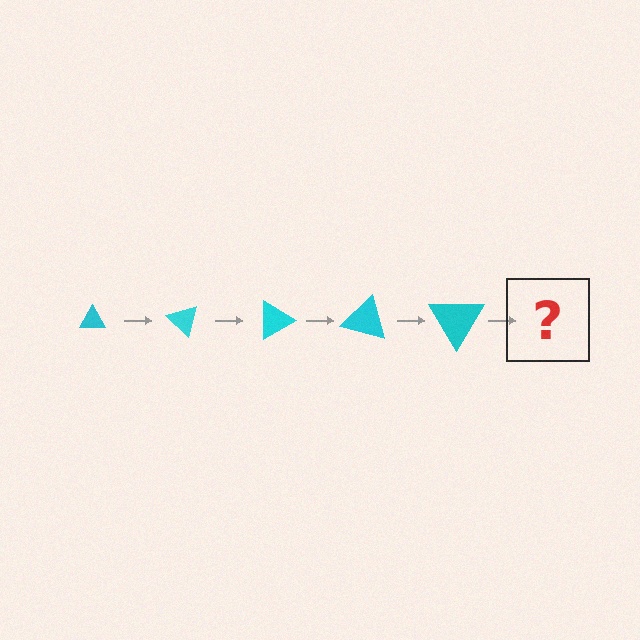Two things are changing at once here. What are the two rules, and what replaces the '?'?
The two rules are that the triangle grows larger each step and it rotates 45 degrees each step. The '?' should be a triangle, larger than the previous one and rotated 225 degrees from the start.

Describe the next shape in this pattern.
It should be a triangle, larger than the previous one and rotated 225 degrees from the start.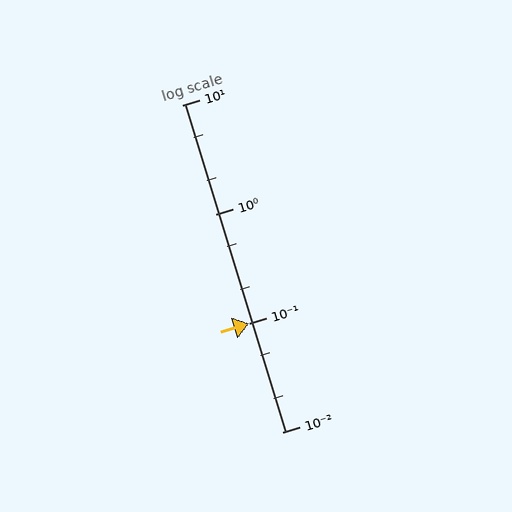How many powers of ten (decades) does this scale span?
The scale spans 3 decades, from 0.01 to 10.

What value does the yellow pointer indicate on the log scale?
The pointer indicates approximately 0.1.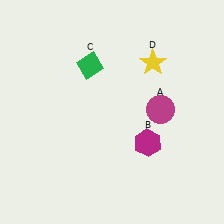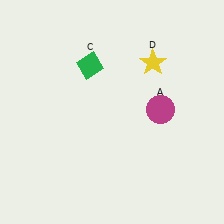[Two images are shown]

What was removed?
The magenta hexagon (B) was removed in Image 2.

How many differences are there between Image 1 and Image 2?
There is 1 difference between the two images.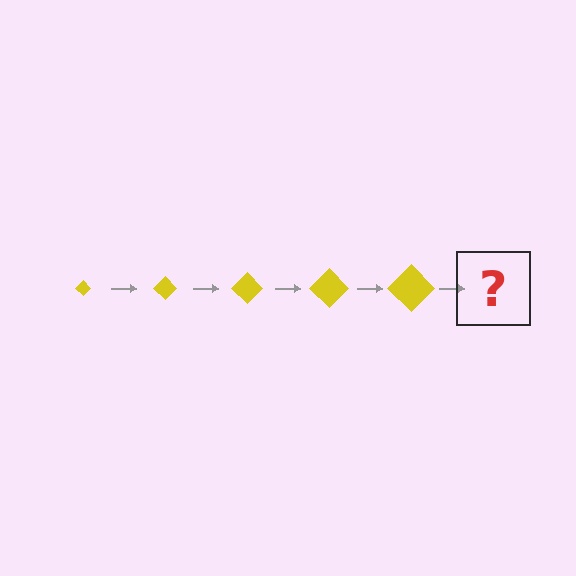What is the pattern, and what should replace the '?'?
The pattern is that the diamond gets progressively larger each step. The '?' should be a yellow diamond, larger than the previous one.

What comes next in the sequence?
The next element should be a yellow diamond, larger than the previous one.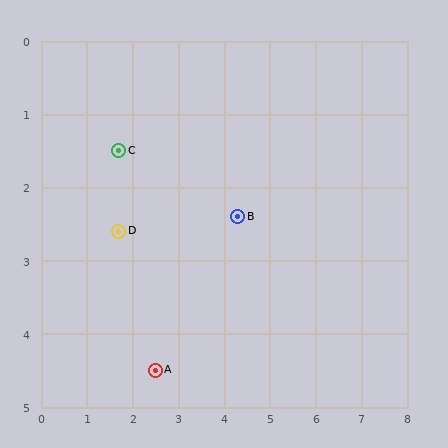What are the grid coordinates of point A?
Point A is at approximately (2.5, 4.5).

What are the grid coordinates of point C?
Point C is at approximately (1.7, 1.5).